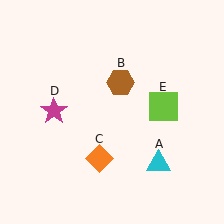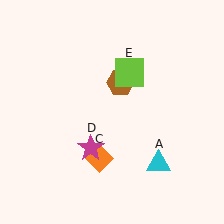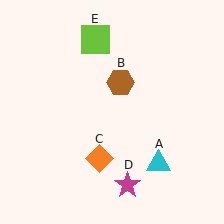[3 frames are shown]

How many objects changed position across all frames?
2 objects changed position: magenta star (object D), lime square (object E).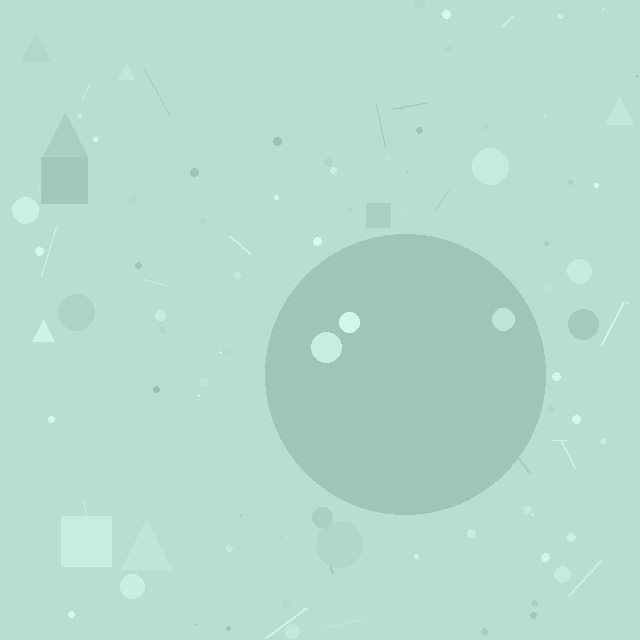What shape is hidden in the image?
A circle is hidden in the image.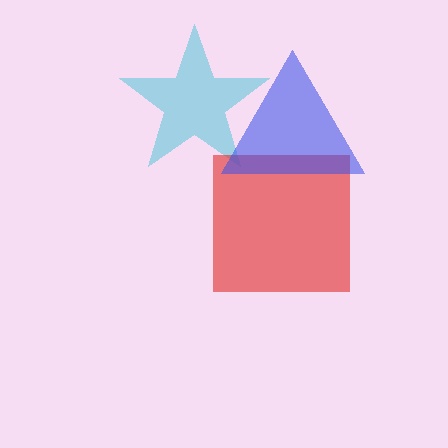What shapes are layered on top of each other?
The layered shapes are: a cyan star, a red square, a blue triangle.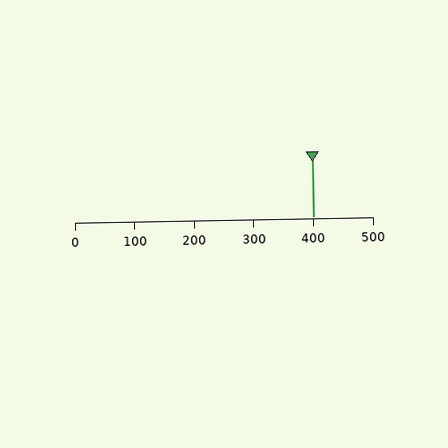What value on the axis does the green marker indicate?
The marker indicates approximately 400.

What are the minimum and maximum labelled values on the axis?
The axis runs from 0 to 500.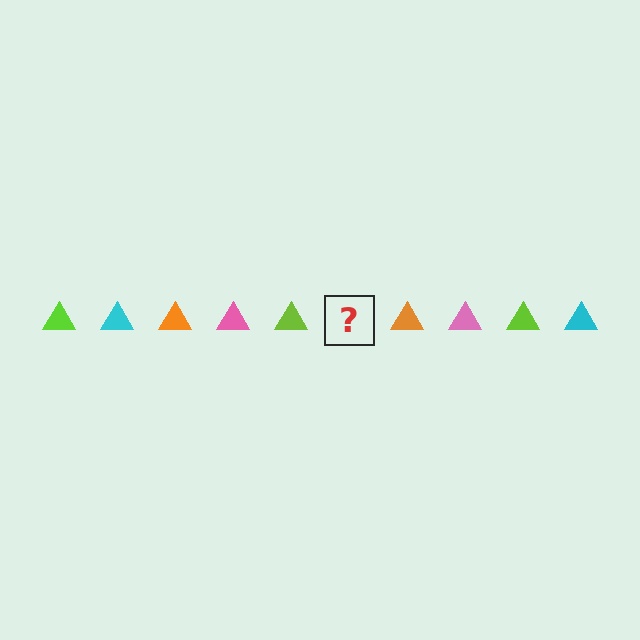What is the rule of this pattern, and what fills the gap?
The rule is that the pattern cycles through lime, cyan, orange, pink triangles. The gap should be filled with a cyan triangle.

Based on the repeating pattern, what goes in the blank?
The blank should be a cyan triangle.